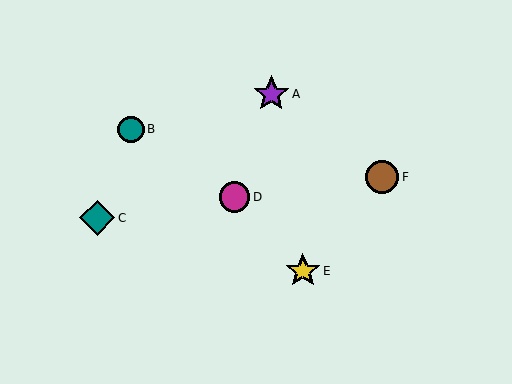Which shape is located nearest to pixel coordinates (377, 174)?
The brown circle (labeled F) at (382, 177) is nearest to that location.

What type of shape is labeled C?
Shape C is a teal diamond.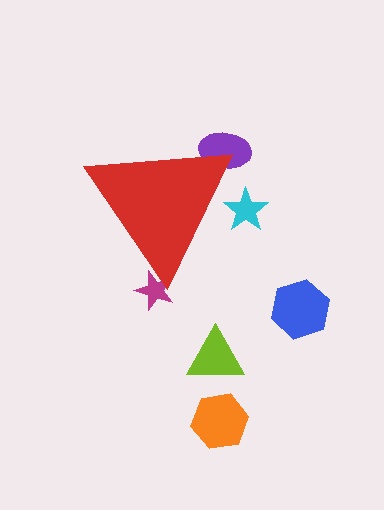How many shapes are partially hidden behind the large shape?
3 shapes are partially hidden.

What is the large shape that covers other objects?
A red triangle.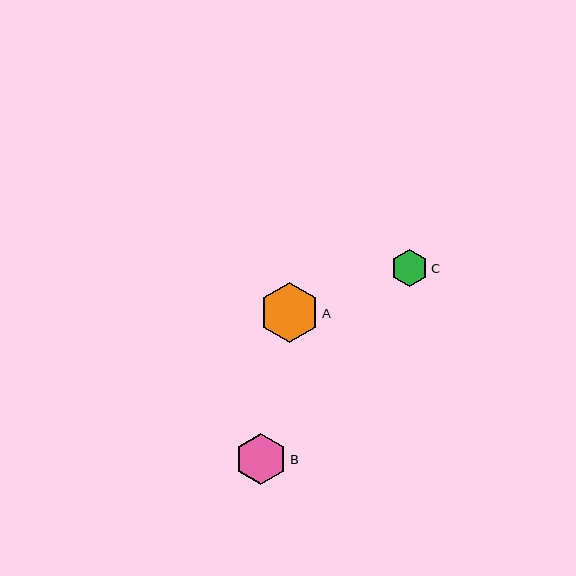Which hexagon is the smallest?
Hexagon C is the smallest with a size of approximately 37 pixels.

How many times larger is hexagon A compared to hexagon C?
Hexagon A is approximately 1.6 times the size of hexagon C.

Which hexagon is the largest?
Hexagon A is the largest with a size of approximately 60 pixels.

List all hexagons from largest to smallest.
From largest to smallest: A, B, C.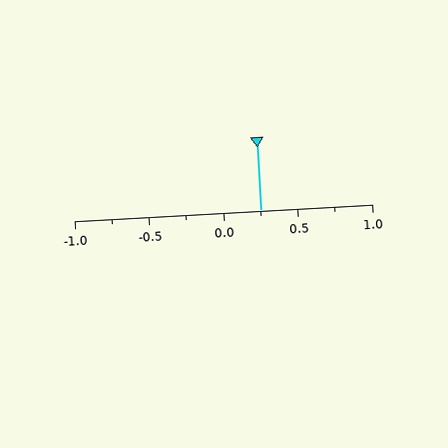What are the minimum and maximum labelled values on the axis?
The axis runs from -1.0 to 1.0.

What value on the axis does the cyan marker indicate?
The marker indicates approximately 0.25.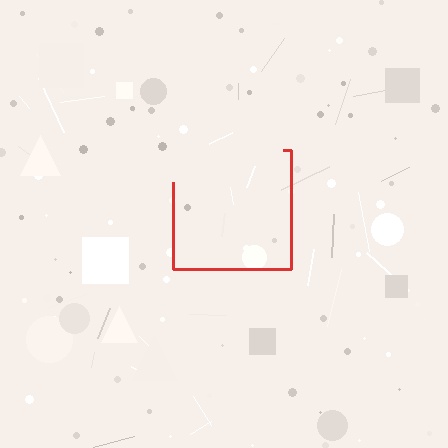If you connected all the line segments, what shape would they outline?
They would outline a square.